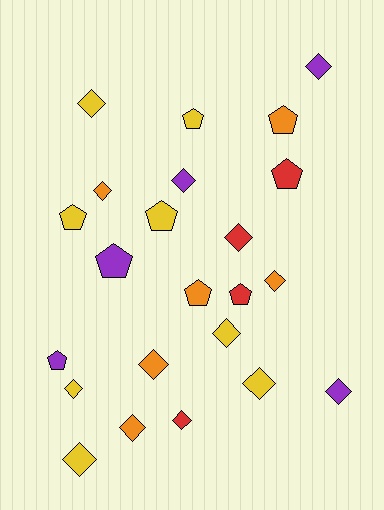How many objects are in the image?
There are 23 objects.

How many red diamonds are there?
There are 2 red diamonds.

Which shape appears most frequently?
Diamond, with 14 objects.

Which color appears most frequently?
Yellow, with 8 objects.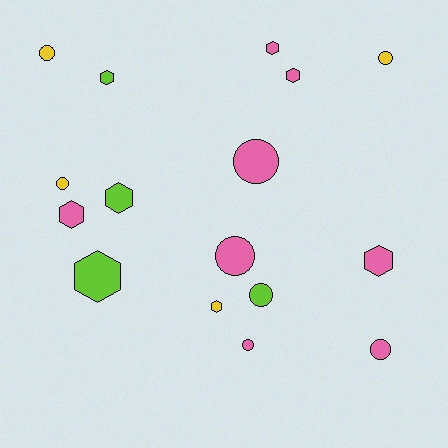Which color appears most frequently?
Pink, with 8 objects.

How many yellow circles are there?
There are 3 yellow circles.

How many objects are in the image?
There are 16 objects.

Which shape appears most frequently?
Circle, with 8 objects.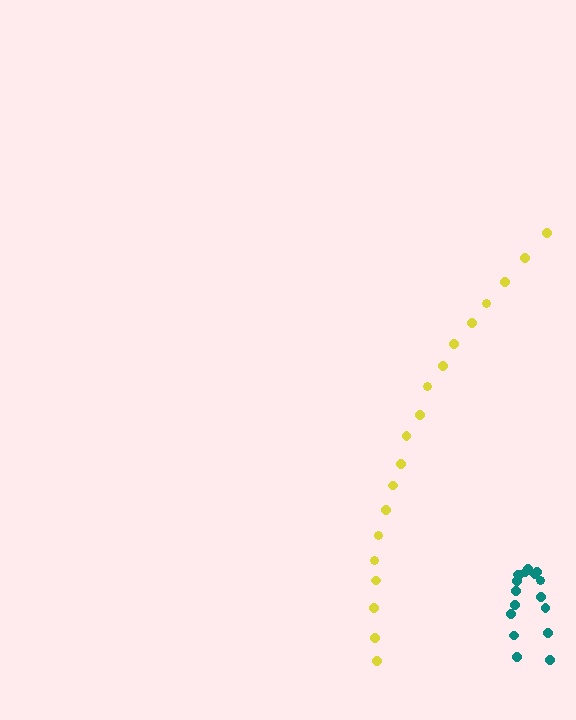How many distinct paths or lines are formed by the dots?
There are 2 distinct paths.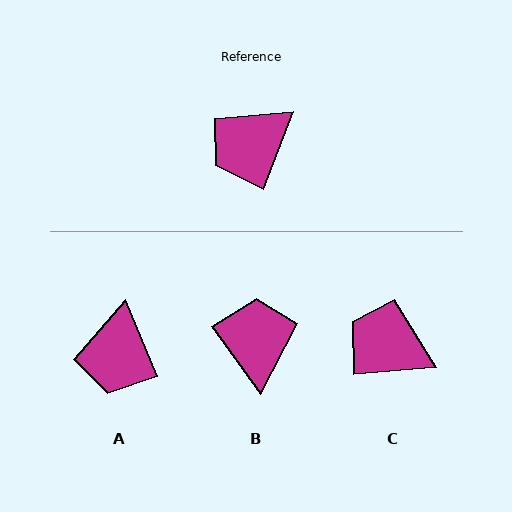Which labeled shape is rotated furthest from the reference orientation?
B, about 123 degrees away.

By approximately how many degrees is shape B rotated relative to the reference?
Approximately 123 degrees clockwise.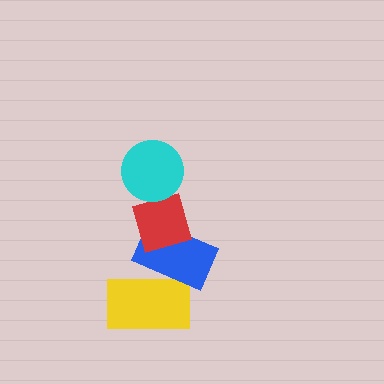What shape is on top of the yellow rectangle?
The blue rectangle is on top of the yellow rectangle.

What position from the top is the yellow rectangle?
The yellow rectangle is 4th from the top.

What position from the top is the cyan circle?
The cyan circle is 1st from the top.